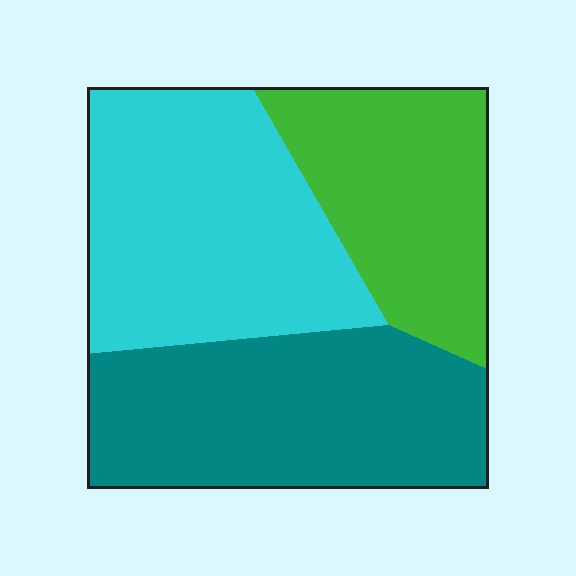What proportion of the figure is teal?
Teal takes up about three eighths (3/8) of the figure.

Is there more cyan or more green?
Cyan.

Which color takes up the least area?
Green, at roughly 25%.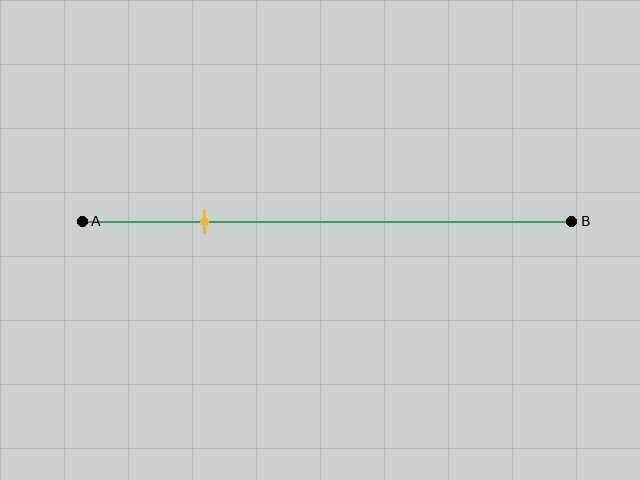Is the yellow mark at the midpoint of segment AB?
No, the mark is at about 25% from A, not at the 50% midpoint.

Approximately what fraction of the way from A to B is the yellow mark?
The yellow mark is approximately 25% of the way from A to B.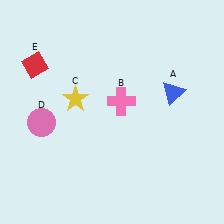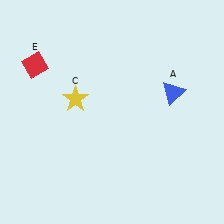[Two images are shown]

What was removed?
The pink circle (D), the pink cross (B) were removed in Image 2.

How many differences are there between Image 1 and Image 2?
There are 2 differences between the two images.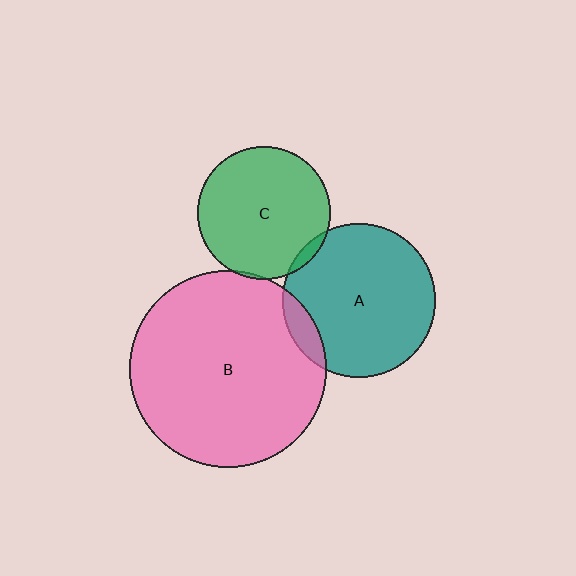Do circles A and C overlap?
Yes.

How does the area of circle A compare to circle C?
Approximately 1.3 times.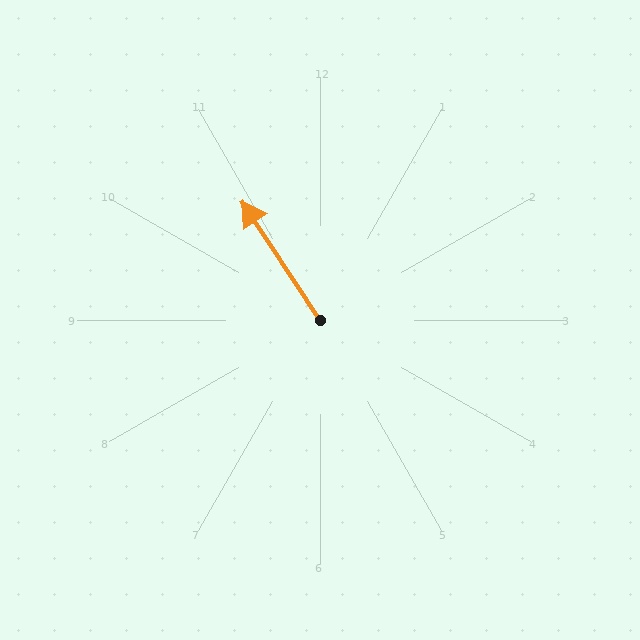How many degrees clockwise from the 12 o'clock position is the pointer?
Approximately 327 degrees.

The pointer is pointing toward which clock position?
Roughly 11 o'clock.